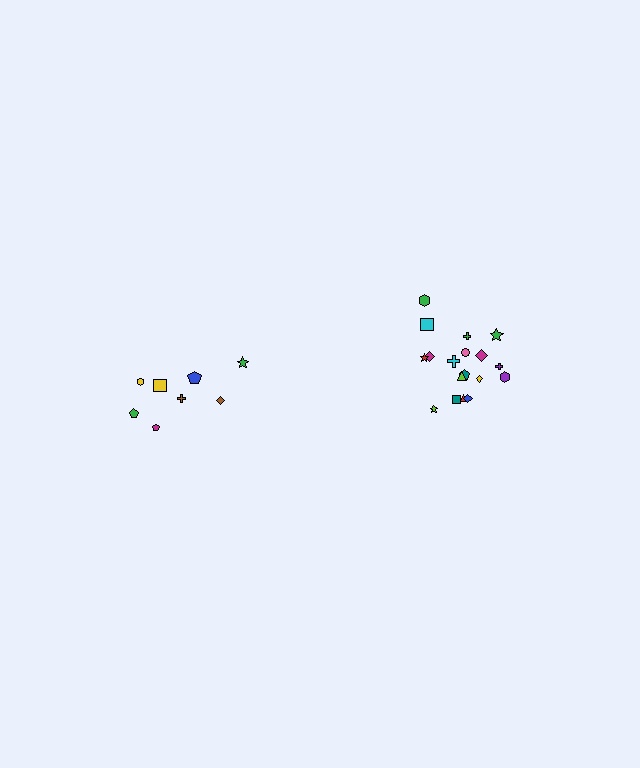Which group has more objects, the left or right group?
The right group.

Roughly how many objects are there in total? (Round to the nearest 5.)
Roughly 25 objects in total.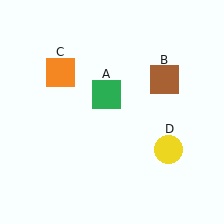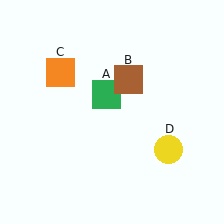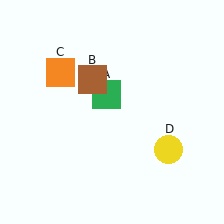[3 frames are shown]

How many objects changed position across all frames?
1 object changed position: brown square (object B).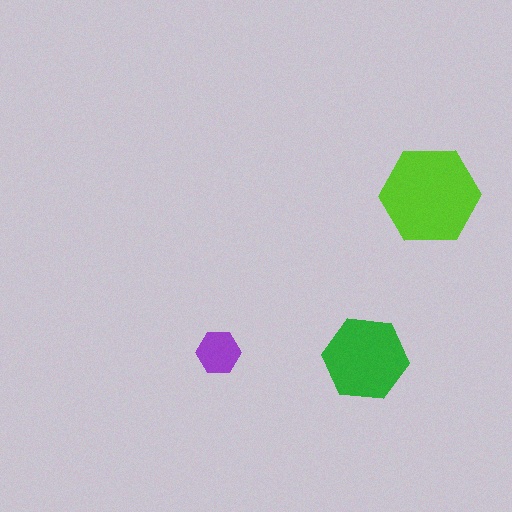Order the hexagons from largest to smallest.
the lime one, the green one, the purple one.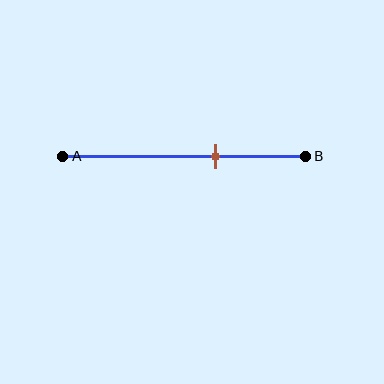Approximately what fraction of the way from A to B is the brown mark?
The brown mark is approximately 65% of the way from A to B.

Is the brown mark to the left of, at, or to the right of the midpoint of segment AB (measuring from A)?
The brown mark is to the right of the midpoint of segment AB.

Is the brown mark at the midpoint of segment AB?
No, the mark is at about 65% from A, not at the 50% midpoint.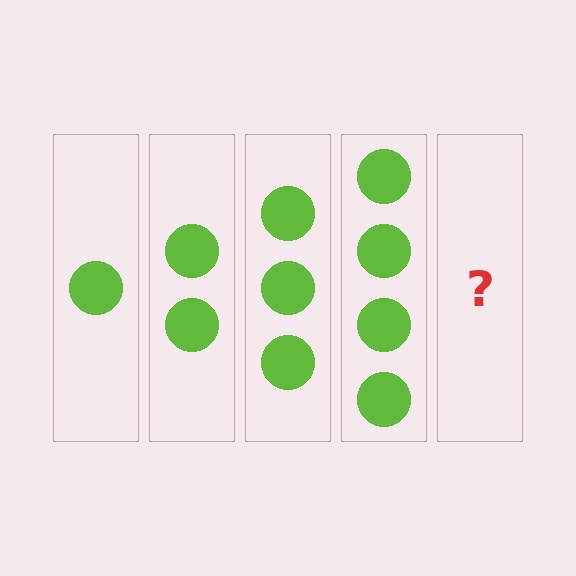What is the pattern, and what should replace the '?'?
The pattern is that each step adds one more circle. The '?' should be 5 circles.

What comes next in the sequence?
The next element should be 5 circles.